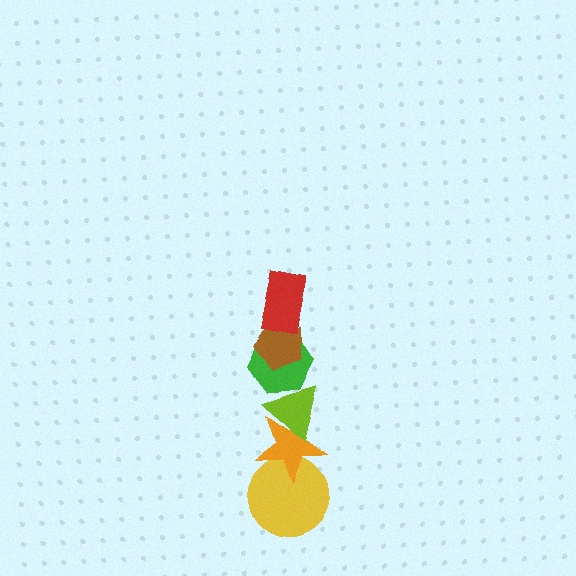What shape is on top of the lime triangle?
The green hexagon is on top of the lime triangle.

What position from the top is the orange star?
The orange star is 5th from the top.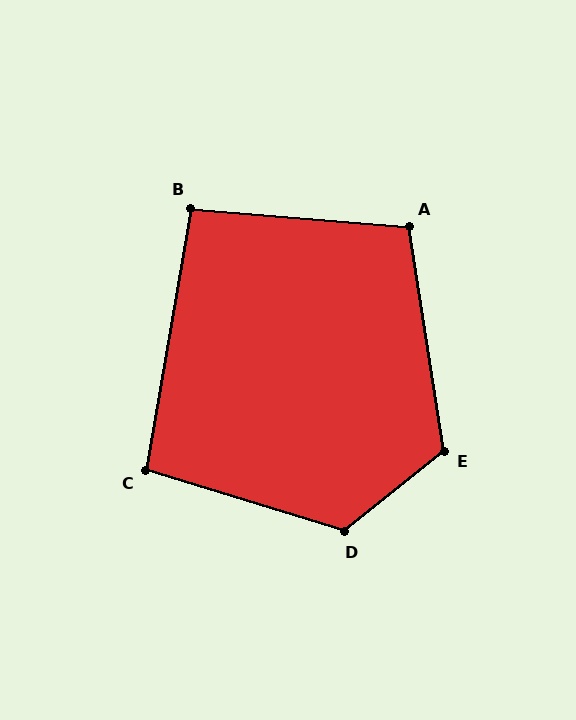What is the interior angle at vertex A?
Approximately 103 degrees (obtuse).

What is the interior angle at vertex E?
Approximately 120 degrees (obtuse).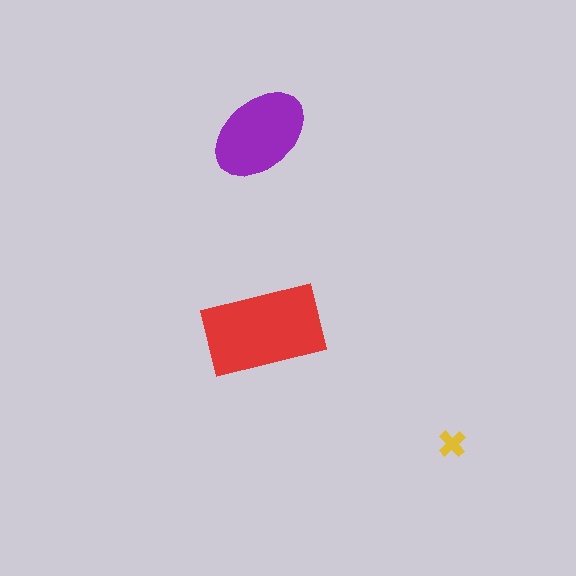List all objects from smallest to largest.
The yellow cross, the purple ellipse, the red rectangle.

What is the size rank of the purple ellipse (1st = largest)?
2nd.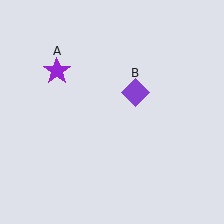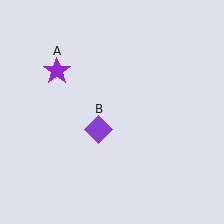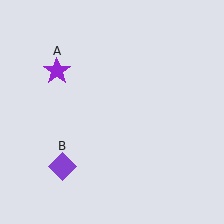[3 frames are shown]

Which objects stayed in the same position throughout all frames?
Purple star (object A) remained stationary.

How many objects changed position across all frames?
1 object changed position: purple diamond (object B).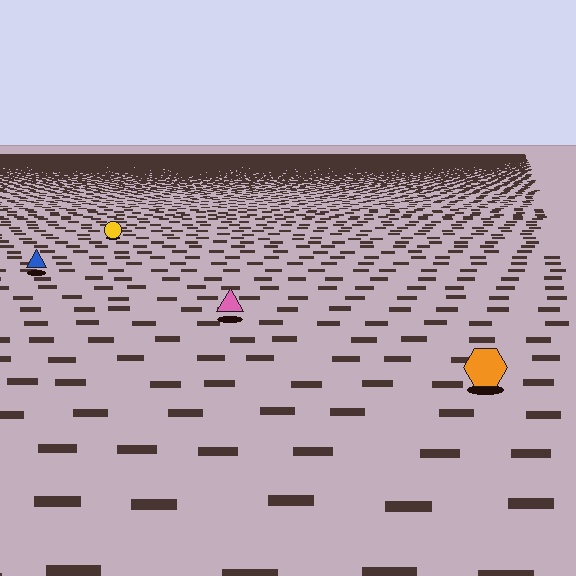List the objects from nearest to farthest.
From nearest to farthest: the orange hexagon, the pink triangle, the blue triangle, the yellow circle.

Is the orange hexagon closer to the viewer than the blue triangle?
Yes. The orange hexagon is closer — you can tell from the texture gradient: the ground texture is coarser near it.